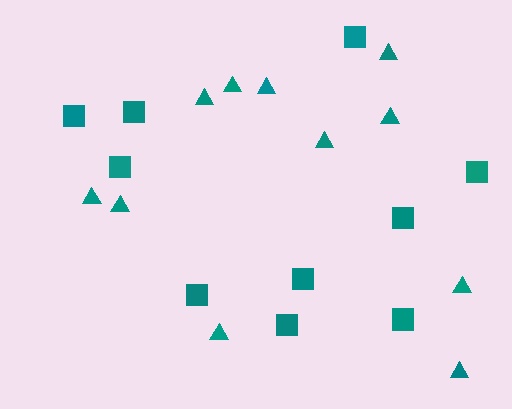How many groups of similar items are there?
There are 2 groups: one group of triangles (11) and one group of squares (10).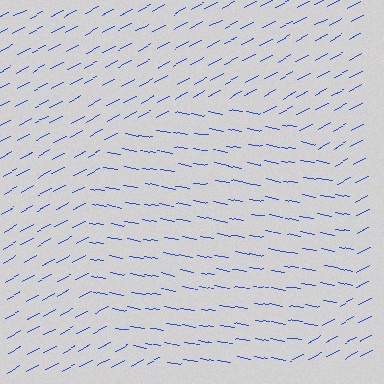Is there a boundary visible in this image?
Yes, there is a texture boundary formed by a change in line orientation.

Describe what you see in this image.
The image is filled with small blue line segments. A circle region in the image has lines oriented differently from the surrounding lines, creating a visible texture boundary.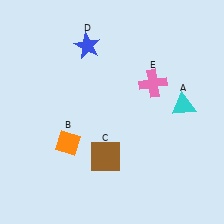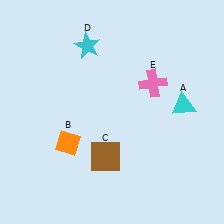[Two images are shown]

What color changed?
The star (D) changed from blue in Image 1 to cyan in Image 2.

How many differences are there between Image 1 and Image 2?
There is 1 difference between the two images.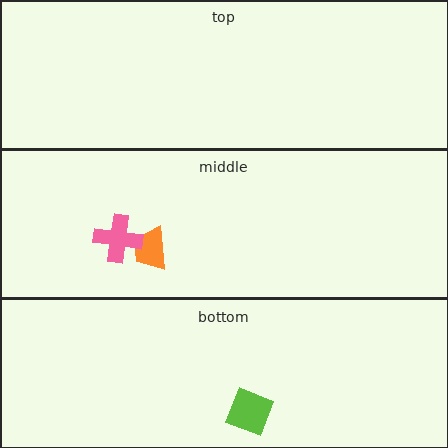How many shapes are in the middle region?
2.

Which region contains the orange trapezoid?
The middle region.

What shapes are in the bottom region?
The lime square.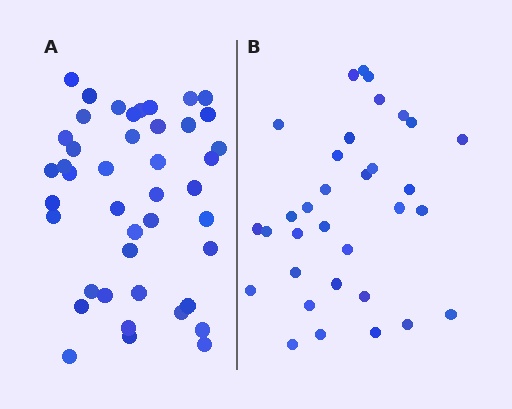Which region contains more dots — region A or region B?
Region A (the left region) has more dots.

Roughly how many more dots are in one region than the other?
Region A has roughly 10 or so more dots than region B.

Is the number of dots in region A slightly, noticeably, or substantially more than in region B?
Region A has noticeably more, but not dramatically so. The ratio is roughly 1.3 to 1.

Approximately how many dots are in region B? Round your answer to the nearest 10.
About 30 dots. (The exact count is 33, which rounds to 30.)